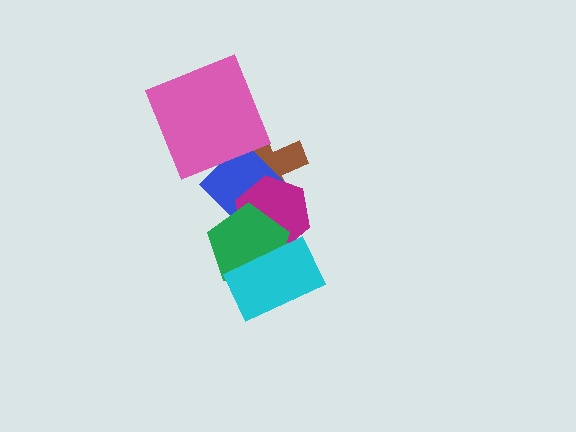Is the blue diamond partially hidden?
Yes, it is partially covered by another shape.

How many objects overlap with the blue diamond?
4 objects overlap with the blue diamond.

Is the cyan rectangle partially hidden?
No, no other shape covers it.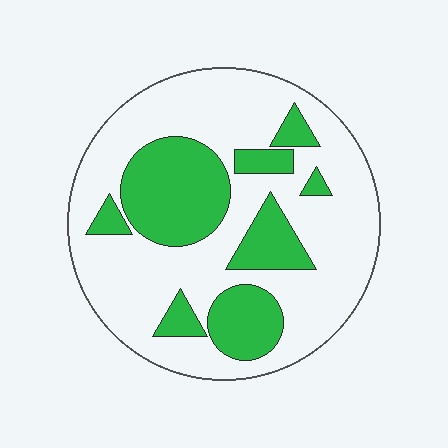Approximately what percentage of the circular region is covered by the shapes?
Approximately 30%.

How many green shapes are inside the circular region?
8.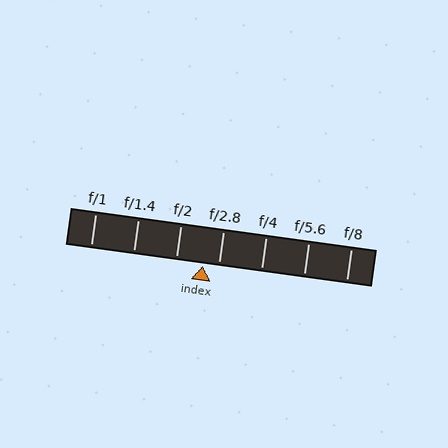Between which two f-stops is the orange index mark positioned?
The index mark is between f/2 and f/2.8.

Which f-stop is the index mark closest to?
The index mark is closest to f/2.8.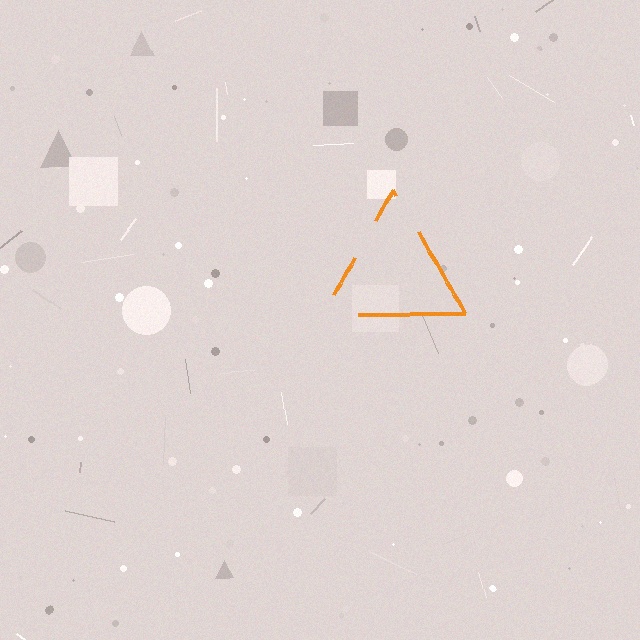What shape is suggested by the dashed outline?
The dashed outline suggests a triangle.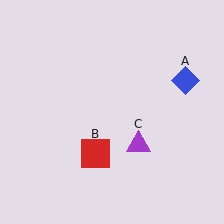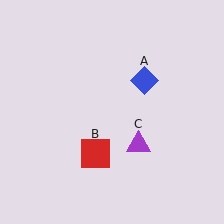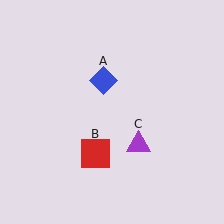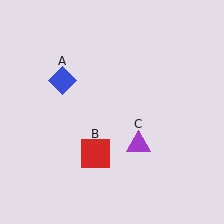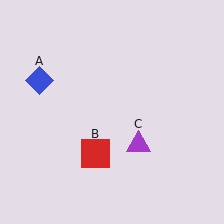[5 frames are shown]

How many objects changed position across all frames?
1 object changed position: blue diamond (object A).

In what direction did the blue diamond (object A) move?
The blue diamond (object A) moved left.